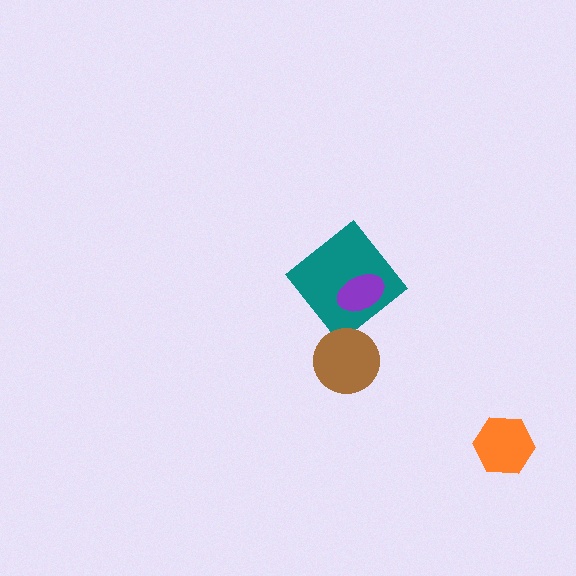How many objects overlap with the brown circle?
0 objects overlap with the brown circle.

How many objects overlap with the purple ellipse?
1 object overlaps with the purple ellipse.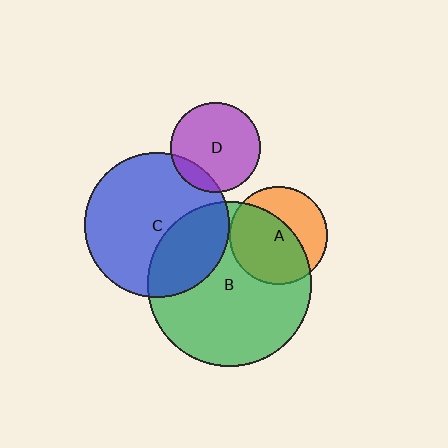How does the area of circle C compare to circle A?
Approximately 2.2 times.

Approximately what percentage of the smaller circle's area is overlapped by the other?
Approximately 15%.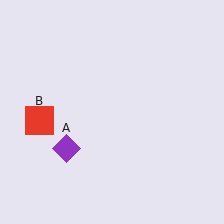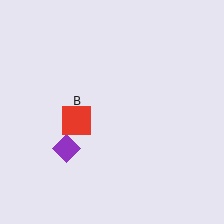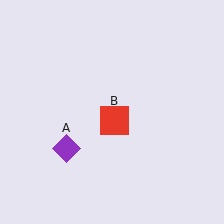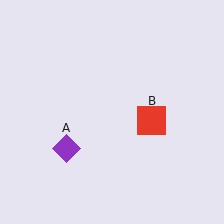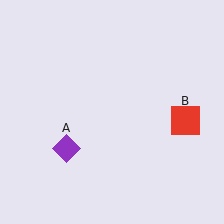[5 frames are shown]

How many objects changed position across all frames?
1 object changed position: red square (object B).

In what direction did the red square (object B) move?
The red square (object B) moved right.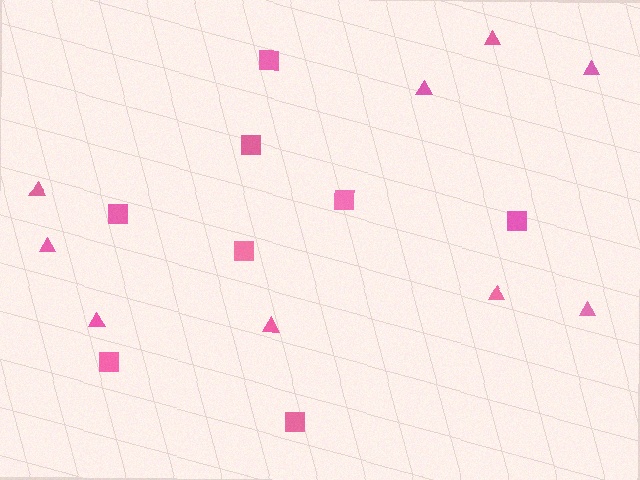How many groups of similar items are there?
There are 2 groups: one group of triangles (9) and one group of squares (8).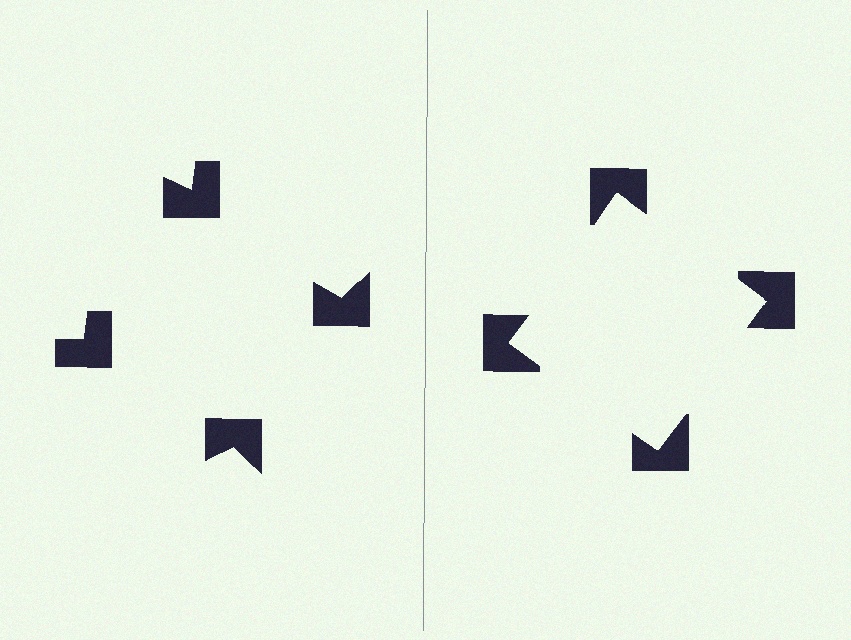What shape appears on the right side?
An illusory square.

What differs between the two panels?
The notched squares are positioned identically on both sides; only the wedge orientations differ. On the right they align to a square; on the left they are misaligned.